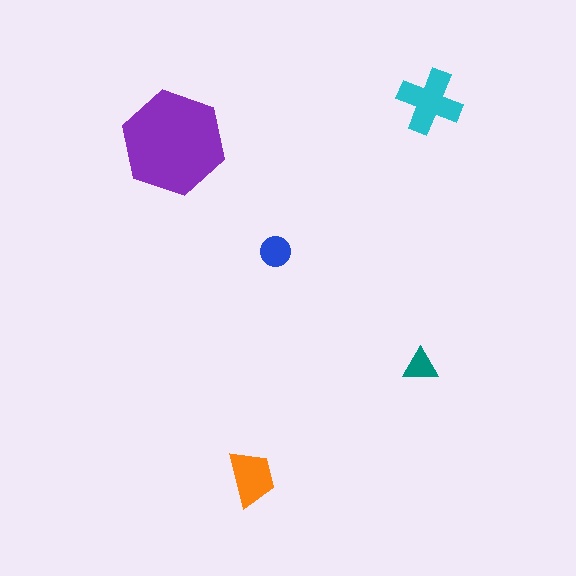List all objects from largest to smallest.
The purple hexagon, the cyan cross, the orange trapezoid, the blue circle, the teal triangle.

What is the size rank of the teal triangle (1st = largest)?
5th.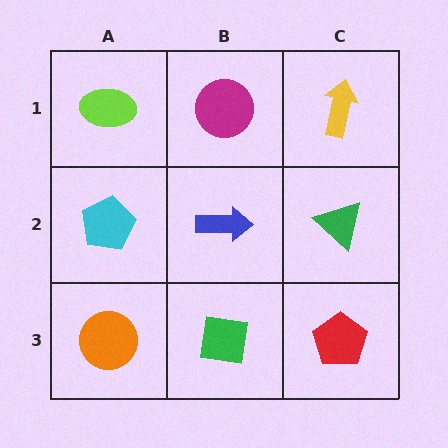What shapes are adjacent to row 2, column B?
A magenta circle (row 1, column B), a green square (row 3, column B), a cyan pentagon (row 2, column A), a green triangle (row 2, column C).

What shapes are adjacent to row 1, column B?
A blue arrow (row 2, column B), a lime ellipse (row 1, column A), a yellow arrow (row 1, column C).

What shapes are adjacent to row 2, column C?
A yellow arrow (row 1, column C), a red pentagon (row 3, column C), a blue arrow (row 2, column B).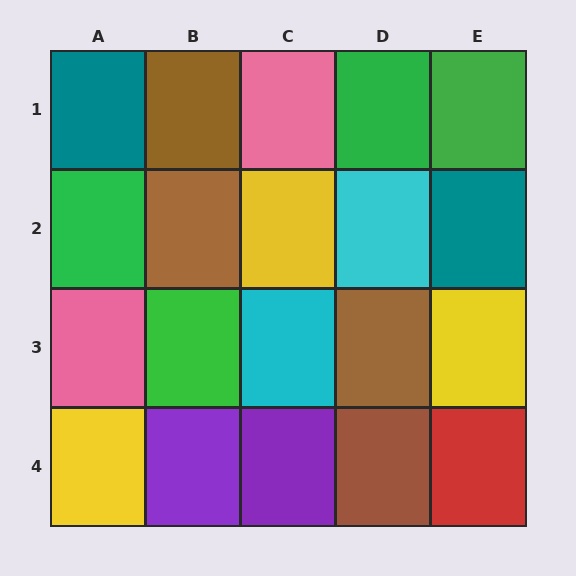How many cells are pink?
2 cells are pink.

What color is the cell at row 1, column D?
Green.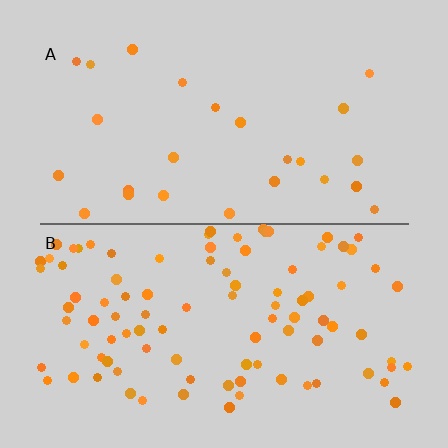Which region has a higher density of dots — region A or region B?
B (the bottom).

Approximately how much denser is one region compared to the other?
Approximately 3.8× — region B over region A.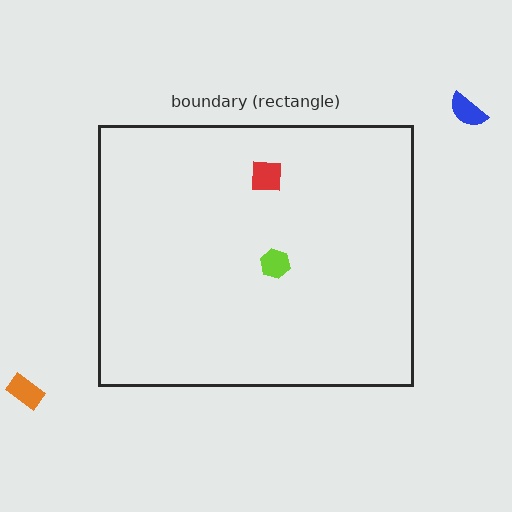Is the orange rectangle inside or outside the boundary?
Outside.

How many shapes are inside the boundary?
2 inside, 2 outside.